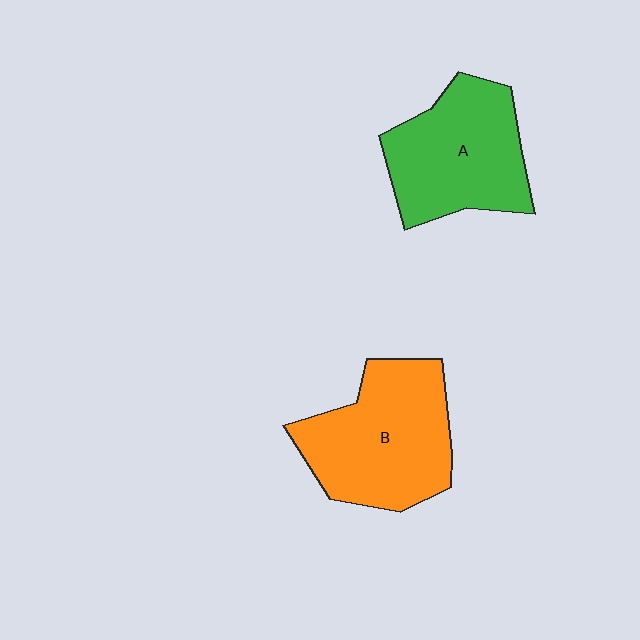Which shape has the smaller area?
Shape A (green).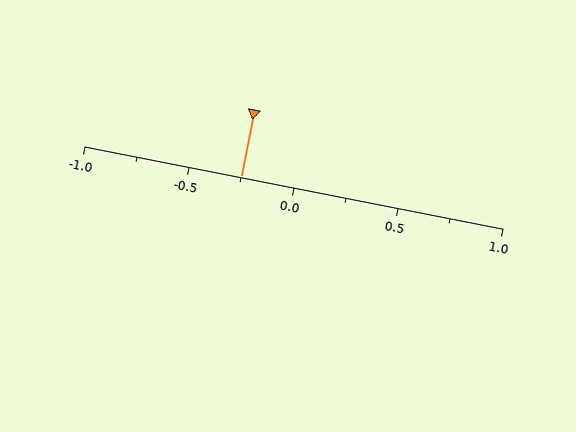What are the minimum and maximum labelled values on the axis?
The axis runs from -1.0 to 1.0.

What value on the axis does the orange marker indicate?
The marker indicates approximately -0.25.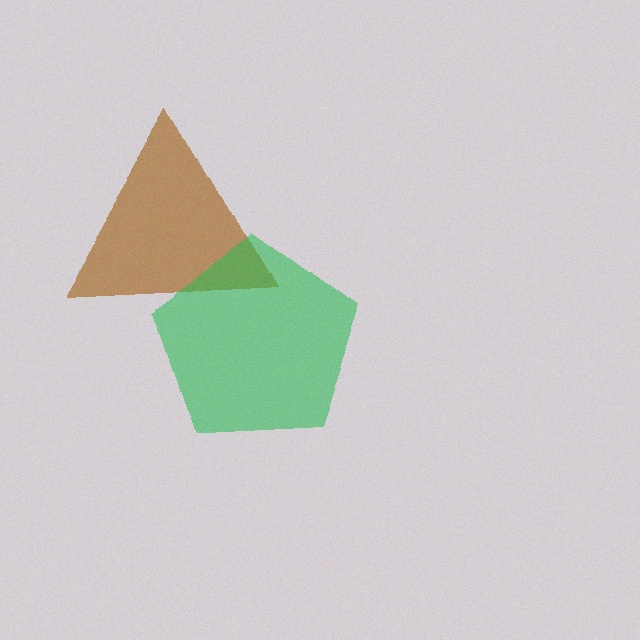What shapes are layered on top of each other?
The layered shapes are: a brown triangle, a green pentagon.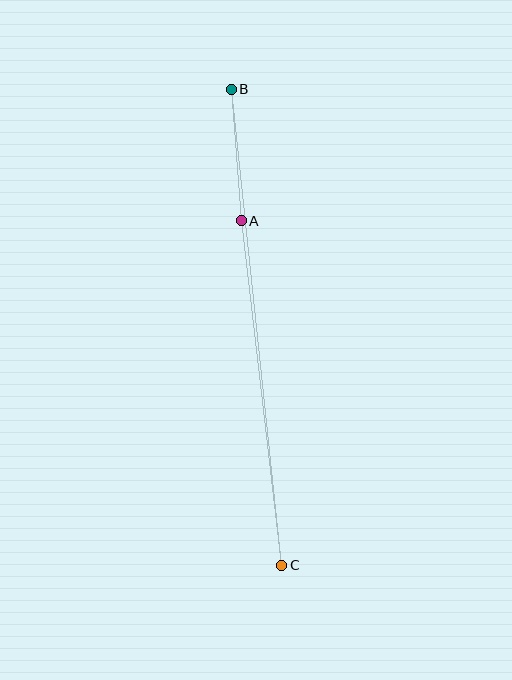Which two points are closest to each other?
Points A and B are closest to each other.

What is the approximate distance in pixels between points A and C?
The distance between A and C is approximately 347 pixels.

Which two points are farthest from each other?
Points B and C are farthest from each other.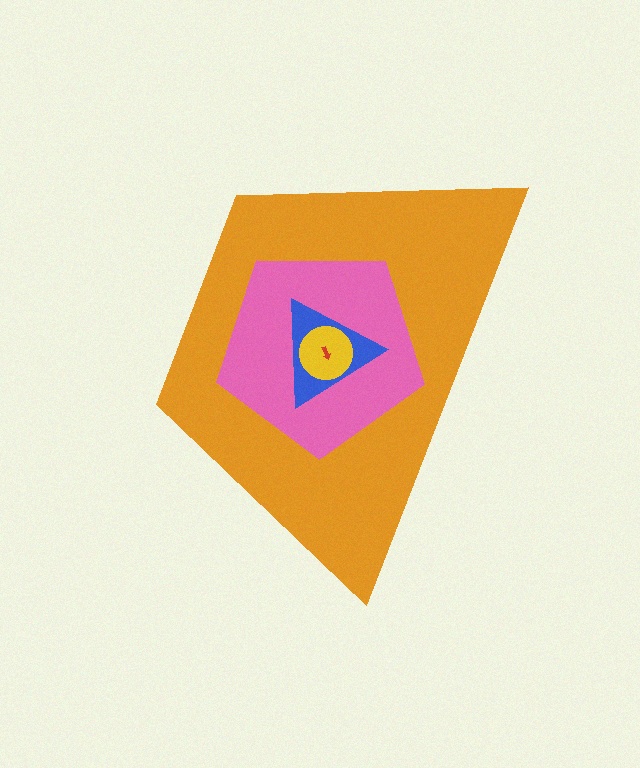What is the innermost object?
The red arrow.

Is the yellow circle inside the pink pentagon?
Yes.